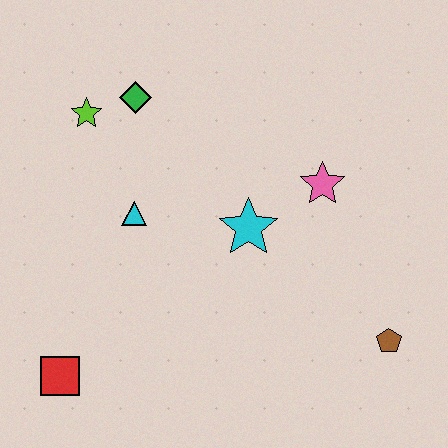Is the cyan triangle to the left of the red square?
No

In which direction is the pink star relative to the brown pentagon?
The pink star is above the brown pentagon.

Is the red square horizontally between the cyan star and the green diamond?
No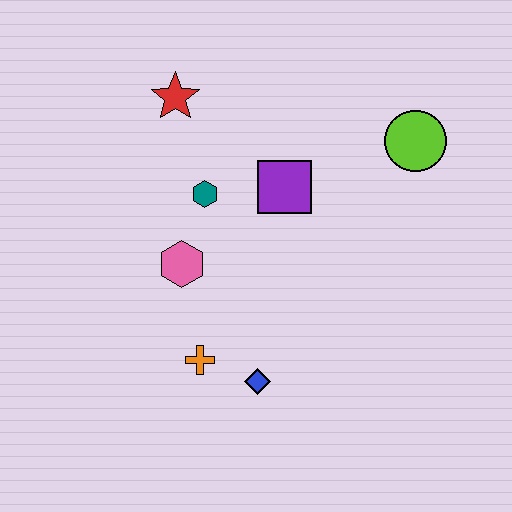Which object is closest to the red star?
The teal hexagon is closest to the red star.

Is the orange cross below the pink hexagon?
Yes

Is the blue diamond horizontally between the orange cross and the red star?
No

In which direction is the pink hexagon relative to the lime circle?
The pink hexagon is to the left of the lime circle.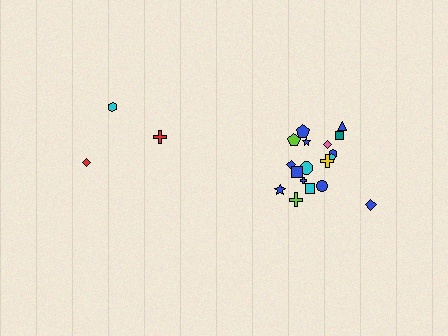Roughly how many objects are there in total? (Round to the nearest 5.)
Roughly 20 objects in total.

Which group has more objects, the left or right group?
The right group.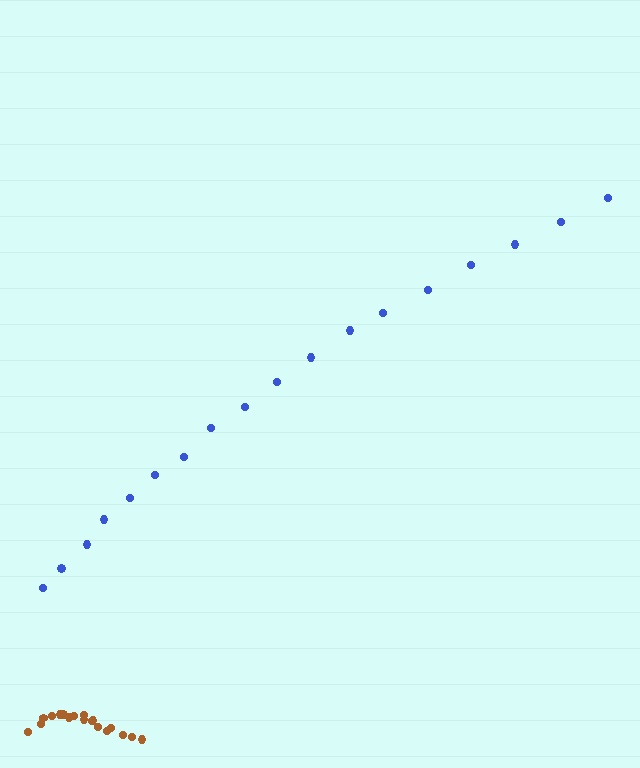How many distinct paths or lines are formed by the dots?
There are 2 distinct paths.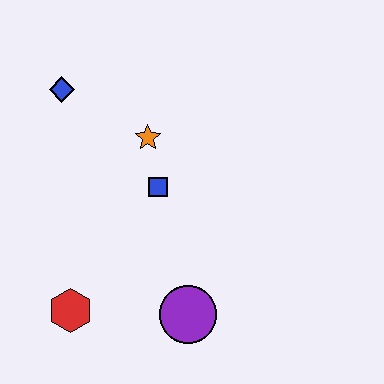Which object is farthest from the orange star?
The red hexagon is farthest from the orange star.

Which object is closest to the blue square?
The orange star is closest to the blue square.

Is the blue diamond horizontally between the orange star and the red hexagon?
No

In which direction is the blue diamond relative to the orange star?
The blue diamond is to the left of the orange star.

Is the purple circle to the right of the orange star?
Yes